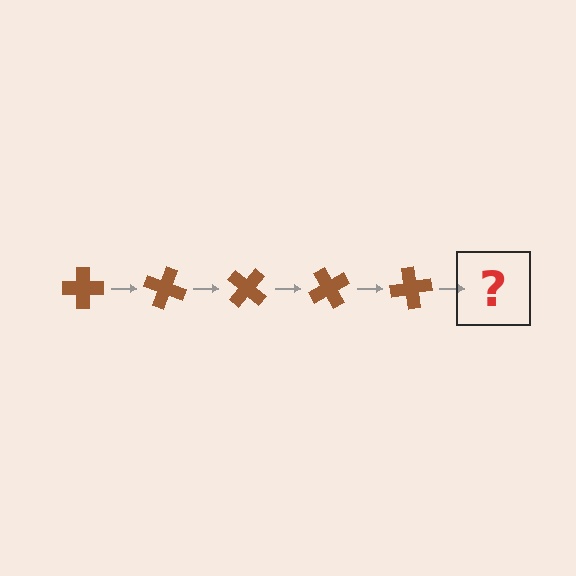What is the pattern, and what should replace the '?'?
The pattern is that the cross rotates 20 degrees each step. The '?' should be a brown cross rotated 100 degrees.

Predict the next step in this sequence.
The next step is a brown cross rotated 100 degrees.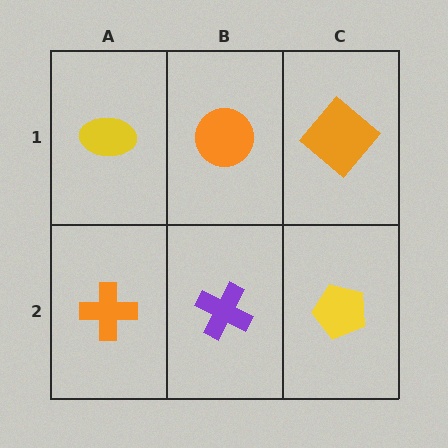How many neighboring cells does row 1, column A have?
2.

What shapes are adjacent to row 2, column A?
A yellow ellipse (row 1, column A), a purple cross (row 2, column B).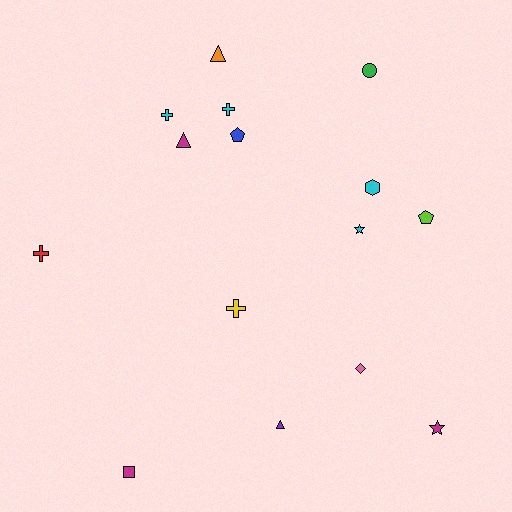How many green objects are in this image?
There is 1 green object.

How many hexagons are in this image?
There is 1 hexagon.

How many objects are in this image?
There are 15 objects.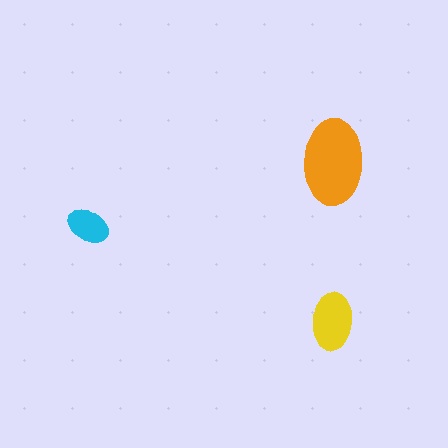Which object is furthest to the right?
The orange ellipse is rightmost.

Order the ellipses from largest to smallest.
the orange one, the yellow one, the cyan one.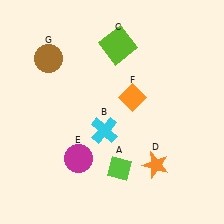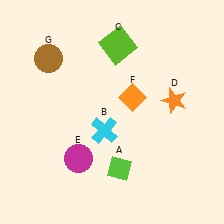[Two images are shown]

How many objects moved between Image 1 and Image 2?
1 object moved between the two images.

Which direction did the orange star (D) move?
The orange star (D) moved up.